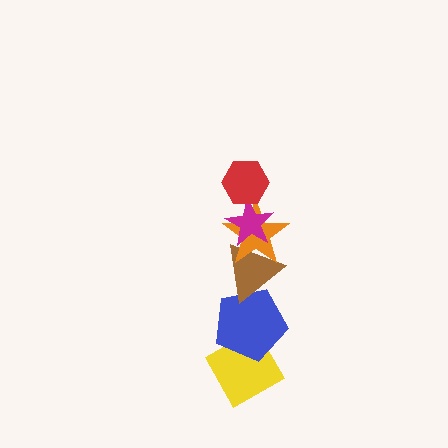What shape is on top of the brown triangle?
The orange star is on top of the brown triangle.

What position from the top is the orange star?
The orange star is 3rd from the top.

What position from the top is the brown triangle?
The brown triangle is 4th from the top.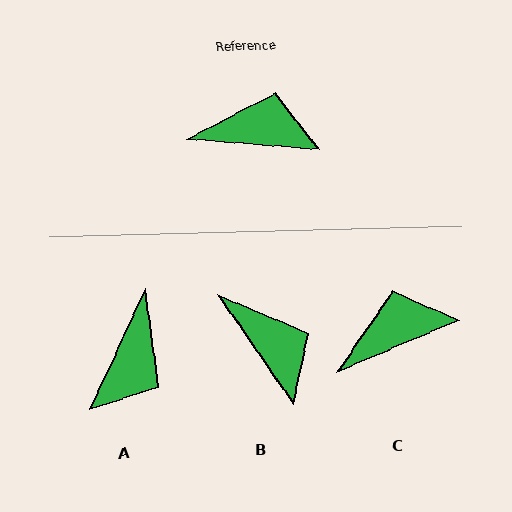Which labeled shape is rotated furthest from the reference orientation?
A, about 110 degrees away.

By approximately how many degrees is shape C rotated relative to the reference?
Approximately 28 degrees counter-clockwise.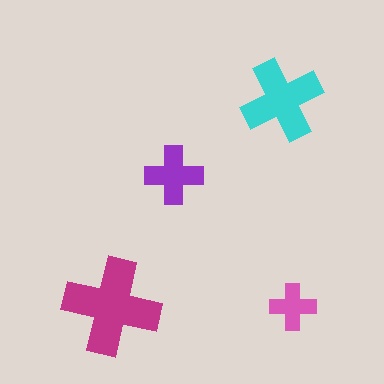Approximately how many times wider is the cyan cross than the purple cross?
About 1.5 times wider.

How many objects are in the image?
There are 4 objects in the image.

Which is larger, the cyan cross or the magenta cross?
The magenta one.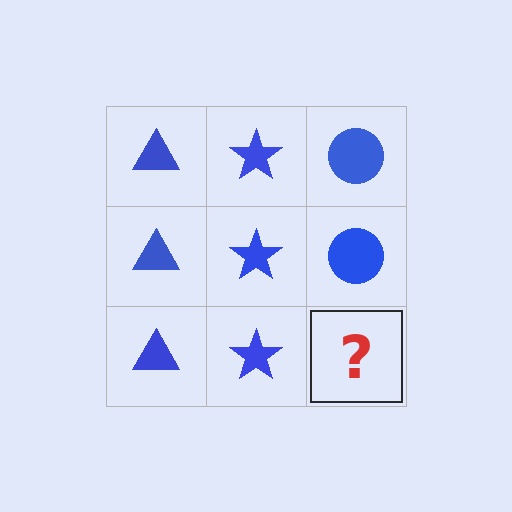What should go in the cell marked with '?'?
The missing cell should contain a blue circle.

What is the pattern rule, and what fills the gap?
The rule is that each column has a consistent shape. The gap should be filled with a blue circle.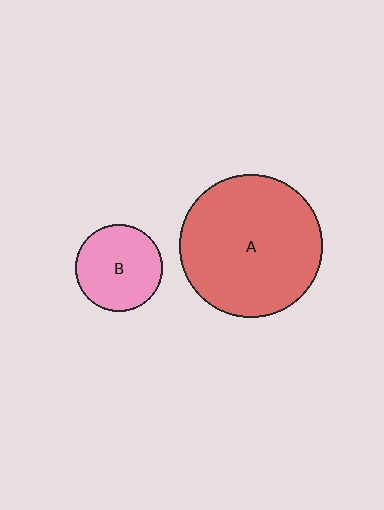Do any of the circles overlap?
No, none of the circles overlap.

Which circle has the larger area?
Circle A (red).